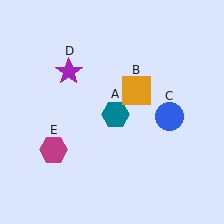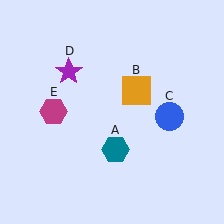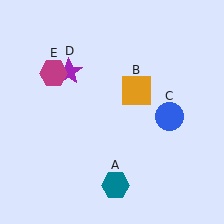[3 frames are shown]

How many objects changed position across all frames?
2 objects changed position: teal hexagon (object A), magenta hexagon (object E).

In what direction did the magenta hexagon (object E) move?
The magenta hexagon (object E) moved up.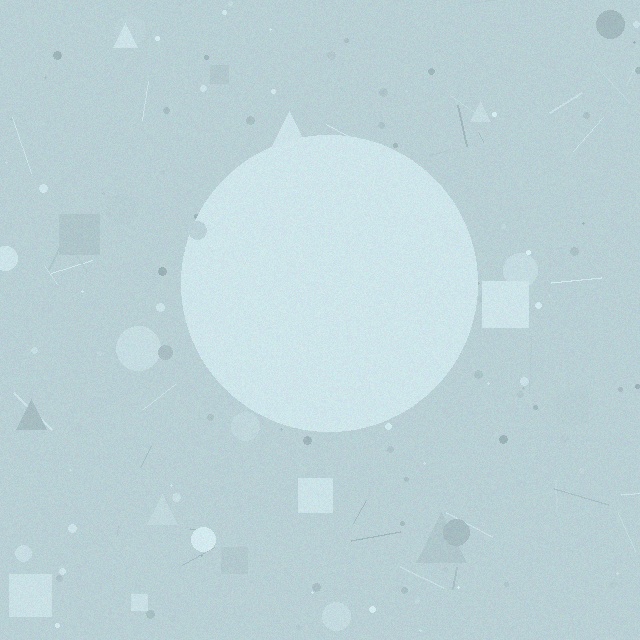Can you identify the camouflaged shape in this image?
The camouflaged shape is a circle.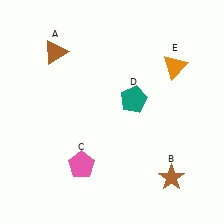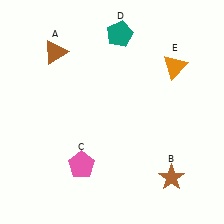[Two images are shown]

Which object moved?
The teal pentagon (D) moved up.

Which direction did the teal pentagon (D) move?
The teal pentagon (D) moved up.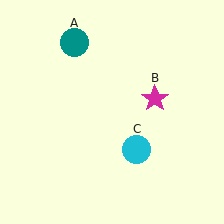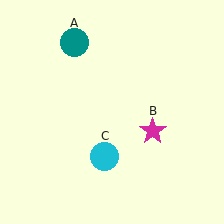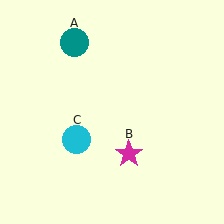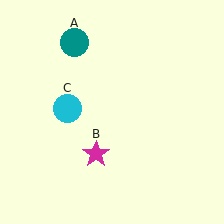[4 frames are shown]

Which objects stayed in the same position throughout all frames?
Teal circle (object A) remained stationary.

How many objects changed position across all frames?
2 objects changed position: magenta star (object B), cyan circle (object C).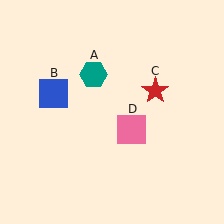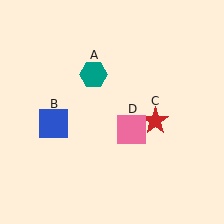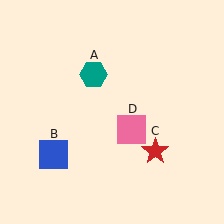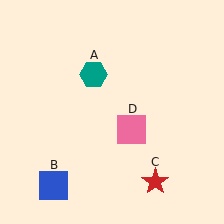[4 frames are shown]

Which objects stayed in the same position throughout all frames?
Teal hexagon (object A) and pink square (object D) remained stationary.